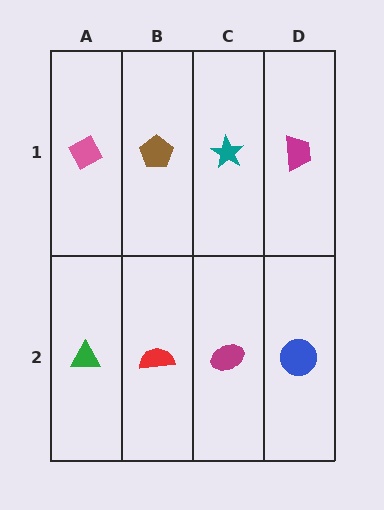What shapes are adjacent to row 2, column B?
A brown pentagon (row 1, column B), a green triangle (row 2, column A), a magenta ellipse (row 2, column C).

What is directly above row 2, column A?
A pink diamond.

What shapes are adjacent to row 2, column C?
A teal star (row 1, column C), a red semicircle (row 2, column B), a blue circle (row 2, column D).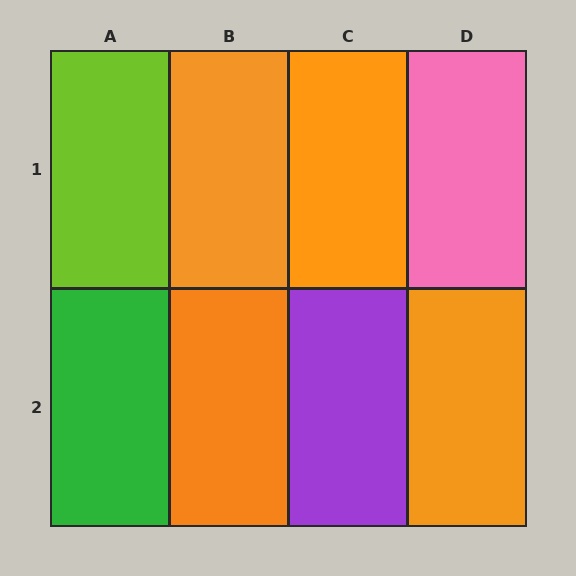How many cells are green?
1 cell is green.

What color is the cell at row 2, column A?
Green.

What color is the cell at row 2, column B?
Orange.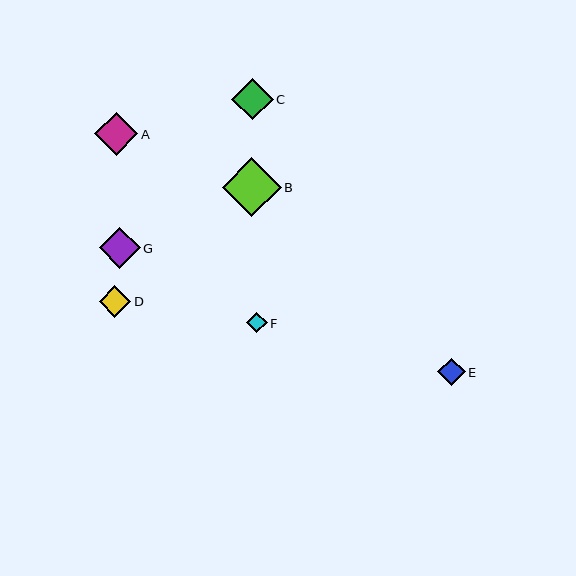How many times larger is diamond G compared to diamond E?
Diamond G is approximately 1.5 times the size of diamond E.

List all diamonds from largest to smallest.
From largest to smallest: B, A, C, G, D, E, F.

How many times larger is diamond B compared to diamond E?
Diamond B is approximately 2.1 times the size of diamond E.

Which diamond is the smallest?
Diamond F is the smallest with a size of approximately 20 pixels.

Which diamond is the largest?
Diamond B is the largest with a size of approximately 59 pixels.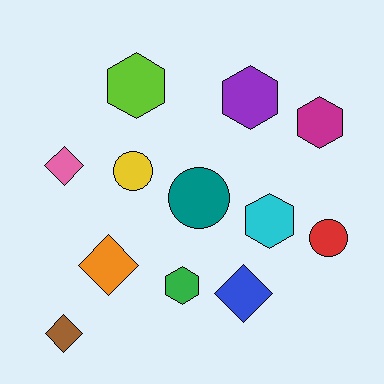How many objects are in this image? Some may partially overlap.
There are 12 objects.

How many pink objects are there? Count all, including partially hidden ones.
There is 1 pink object.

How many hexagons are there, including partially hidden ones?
There are 5 hexagons.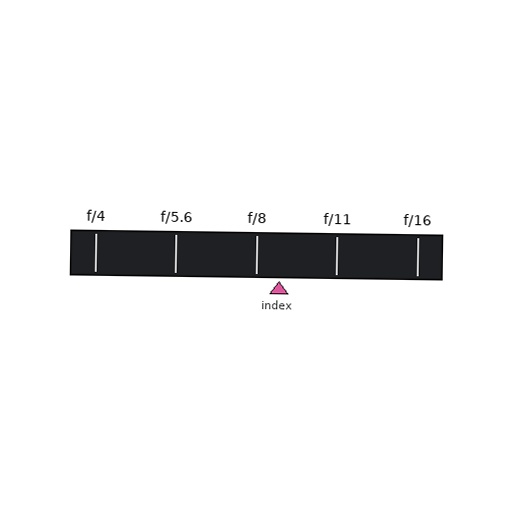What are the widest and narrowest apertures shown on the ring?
The widest aperture shown is f/4 and the narrowest is f/16.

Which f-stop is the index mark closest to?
The index mark is closest to f/8.